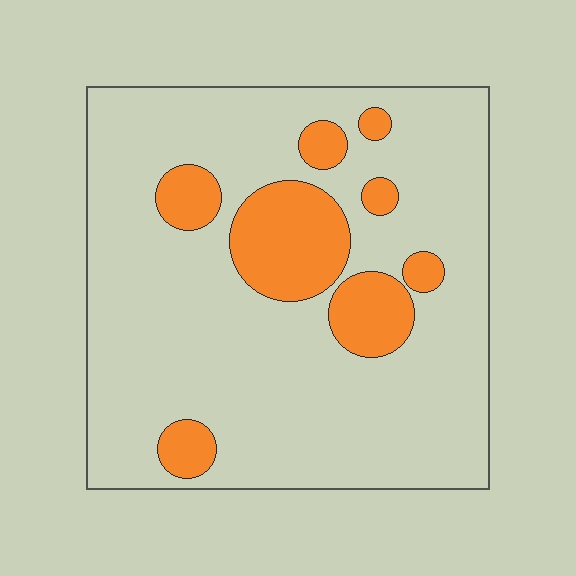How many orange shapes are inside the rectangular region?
8.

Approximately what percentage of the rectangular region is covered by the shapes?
Approximately 20%.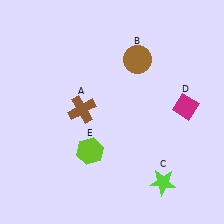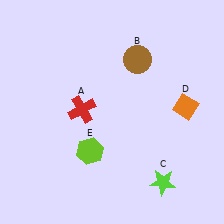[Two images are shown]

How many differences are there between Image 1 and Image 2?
There are 2 differences between the two images.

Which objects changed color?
A changed from brown to red. D changed from magenta to orange.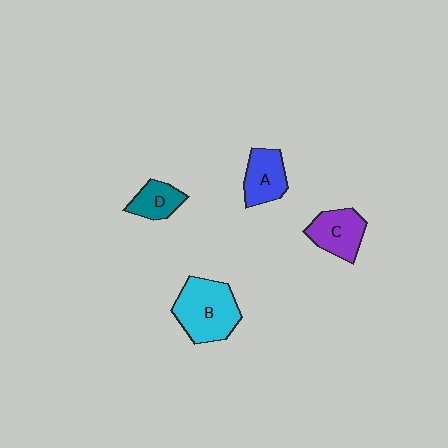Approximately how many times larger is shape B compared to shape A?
Approximately 1.6 times.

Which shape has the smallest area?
Shape D (teal).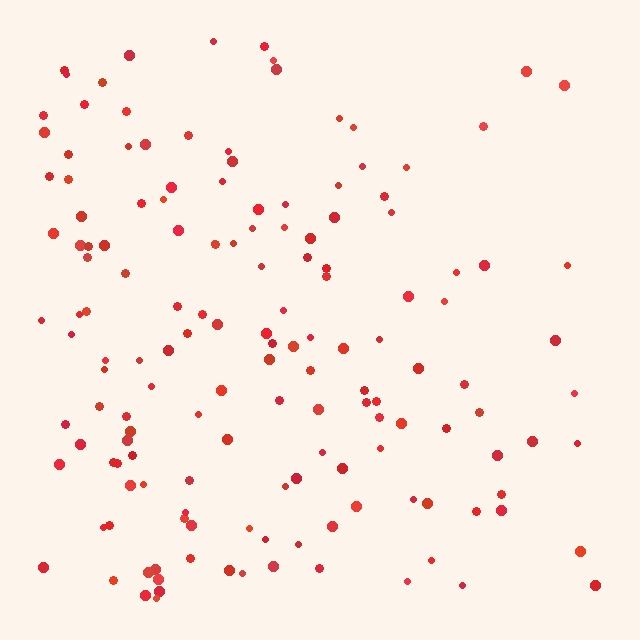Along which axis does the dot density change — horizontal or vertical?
Horizontal.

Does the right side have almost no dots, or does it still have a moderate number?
Still a moderate number, just noticeably fewer than the left.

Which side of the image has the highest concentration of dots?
The left.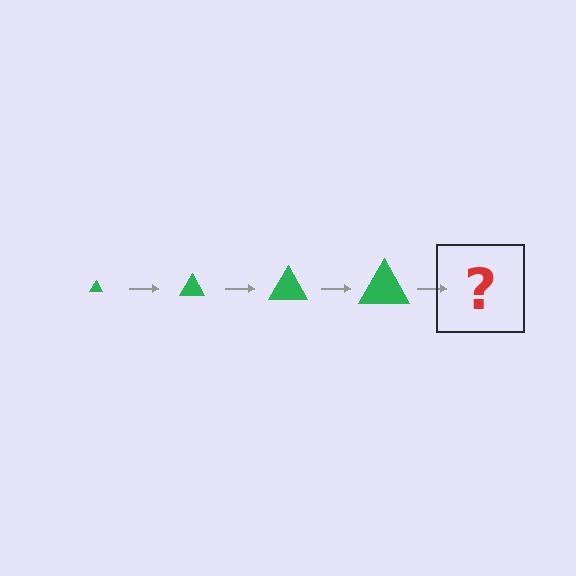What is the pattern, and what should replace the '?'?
The pattern is that the triangle gets progressively larger each step. The '?' should be a green triangle, larger than the previous one.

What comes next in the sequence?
The next element should be a green triangle, larger than the previous one.